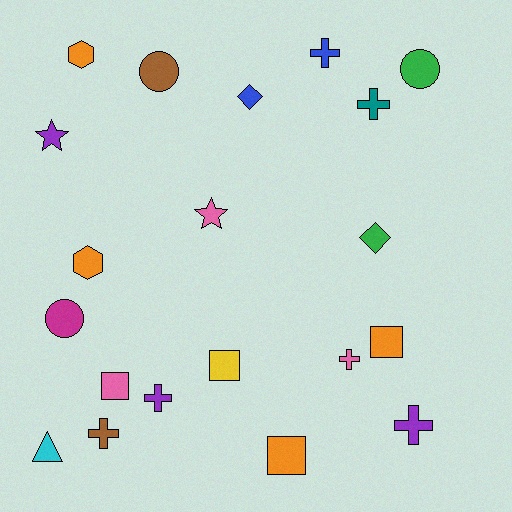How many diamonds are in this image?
There are 2 diamonds.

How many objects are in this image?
There are 20 objects.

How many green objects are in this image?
There are 2 green objects.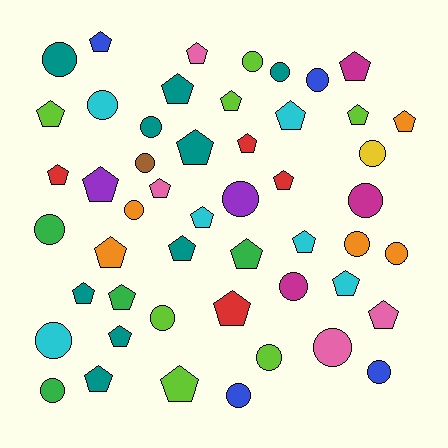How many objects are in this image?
There are 50 objects.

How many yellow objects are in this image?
There is 1 yellow object.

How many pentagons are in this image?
There are 28 pentagons.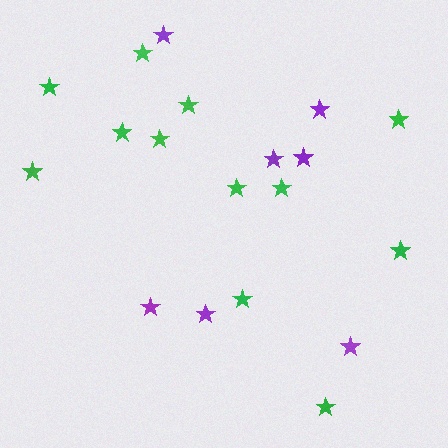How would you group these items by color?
There are 2 groups: one group of purple stars (7) and one group of green stars (12).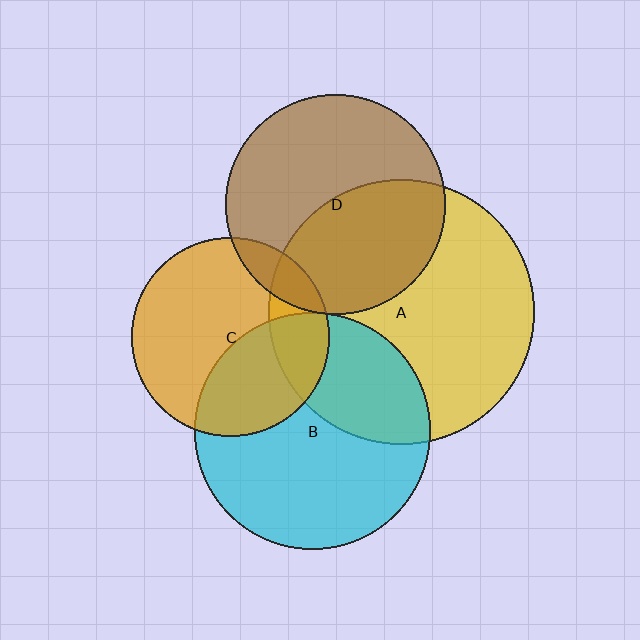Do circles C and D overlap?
Yes.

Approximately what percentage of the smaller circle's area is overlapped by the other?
Approximately 10%.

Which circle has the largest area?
Circle A (yellow).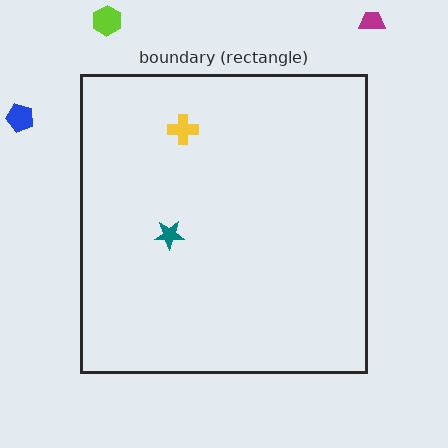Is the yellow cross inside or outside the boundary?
Inside.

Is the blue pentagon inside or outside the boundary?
Outside.